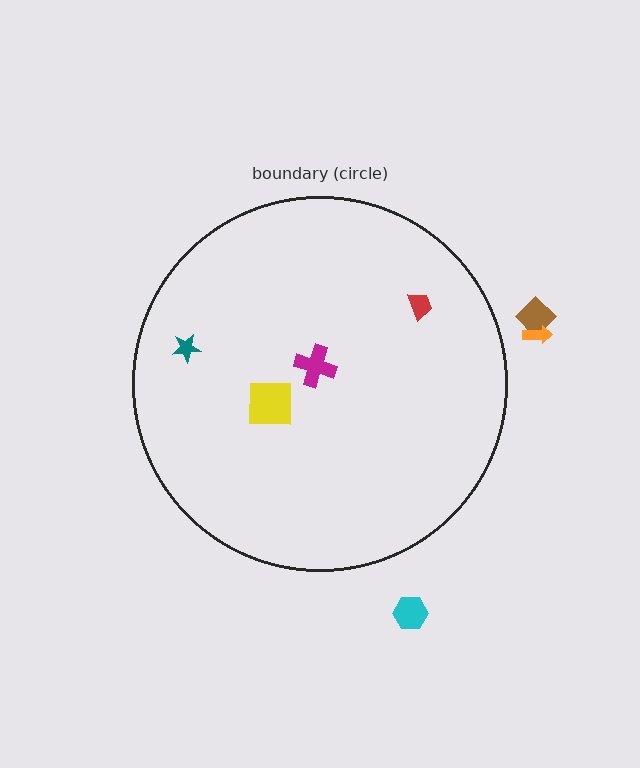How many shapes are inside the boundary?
4 inside, 3 outside.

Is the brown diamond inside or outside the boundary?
Outside.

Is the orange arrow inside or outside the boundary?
Outside.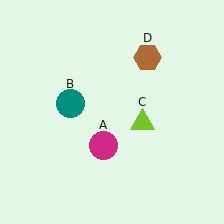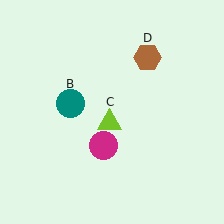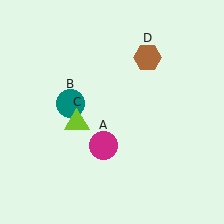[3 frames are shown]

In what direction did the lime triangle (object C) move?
The lime triangle (object C) moved left.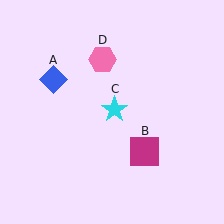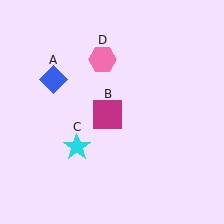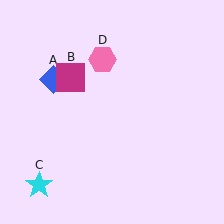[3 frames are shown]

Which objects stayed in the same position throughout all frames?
Blue diamond (object A) and pink hexagon (object D) remained stationary.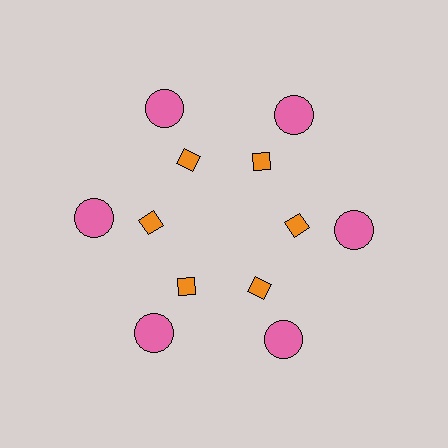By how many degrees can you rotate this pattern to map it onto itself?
The pattern maps onto itself every 60 degrees of rotation.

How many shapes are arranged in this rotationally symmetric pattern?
There are 12 shapes, arranged in 6 groups of 2.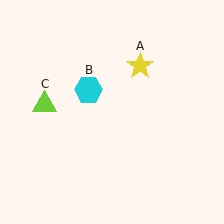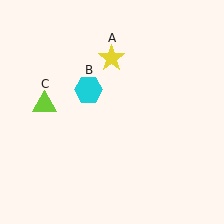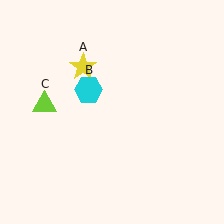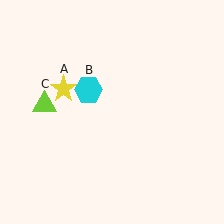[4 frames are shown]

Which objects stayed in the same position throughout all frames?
Cyan hexagon (object B) and lime triangle (object C) remained stationary.